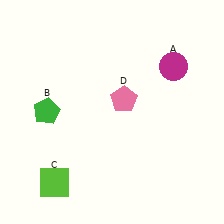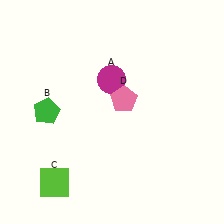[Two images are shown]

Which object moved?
The magenta circle (A) moved left.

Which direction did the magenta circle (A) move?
The magenta circle (A) moved left.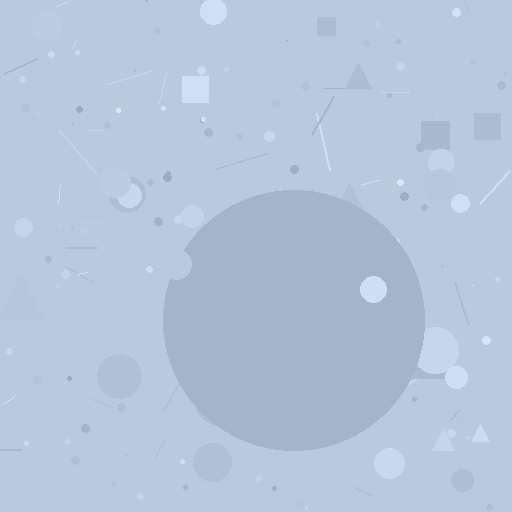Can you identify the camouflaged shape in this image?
The camouflaged shape is a circle.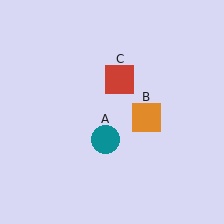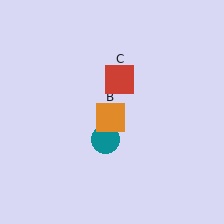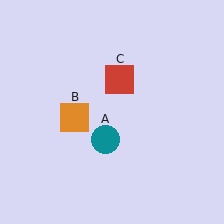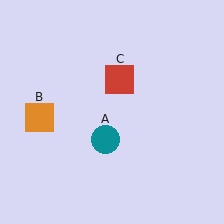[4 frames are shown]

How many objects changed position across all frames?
1 object changed position: orange square (object B).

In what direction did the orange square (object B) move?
The orange square (object B) moved left.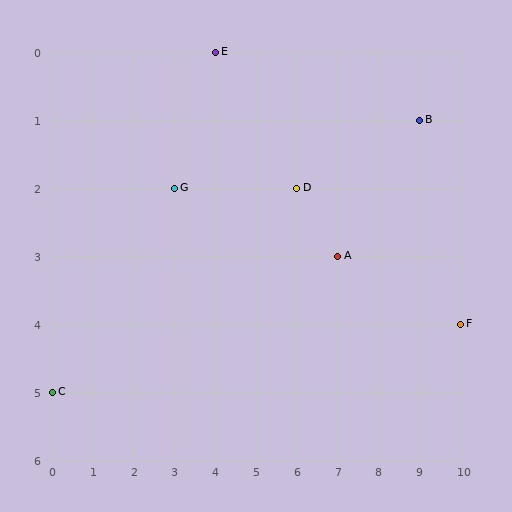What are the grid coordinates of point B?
Point B is at grid coordinates (9, 1).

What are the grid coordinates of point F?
Point F is at grid coordinates (10, 4).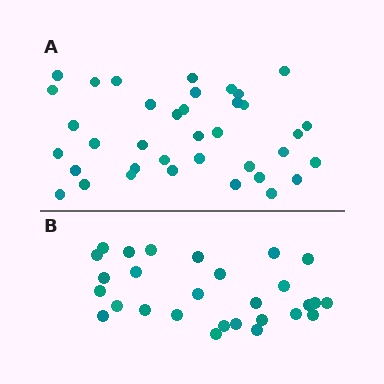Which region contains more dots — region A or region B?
Region A (the top region) has more dots.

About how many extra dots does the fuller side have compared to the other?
Region A has roughly 8 or so more dots than region B.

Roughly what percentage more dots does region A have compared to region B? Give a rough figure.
About 30% more.